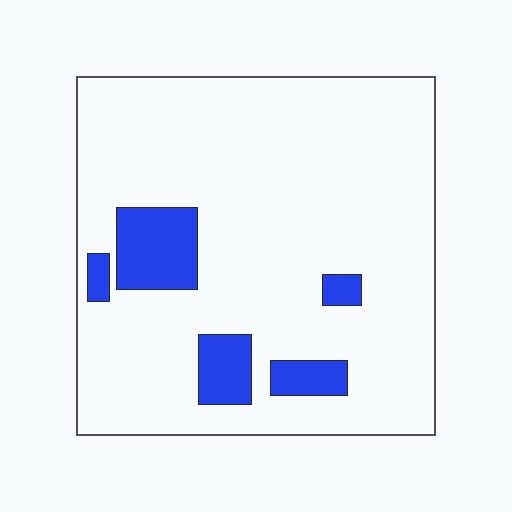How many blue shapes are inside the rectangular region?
5.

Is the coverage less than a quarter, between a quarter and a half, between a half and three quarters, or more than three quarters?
Less than a quarter.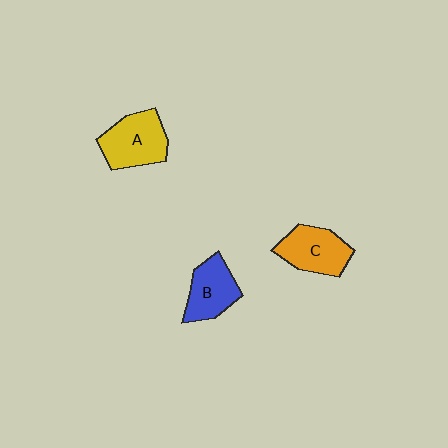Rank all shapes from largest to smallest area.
From largest to smallest: A (yellow), C (orange), B (blue).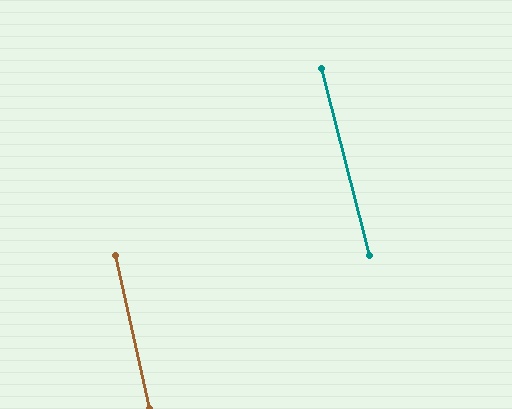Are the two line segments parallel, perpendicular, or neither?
Parallel — their directions differ by only 1.8°.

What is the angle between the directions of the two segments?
Approximately 2 degrees.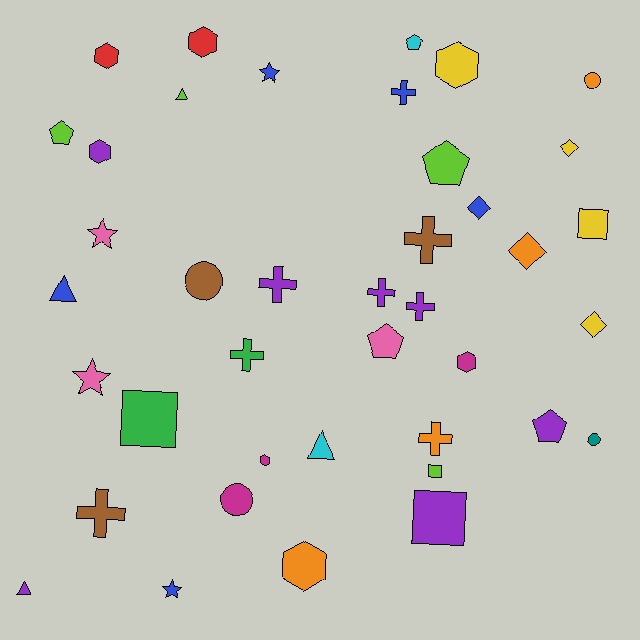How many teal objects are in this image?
There is 1 teal object.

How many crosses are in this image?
There are 8 crosses.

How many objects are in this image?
There are 40 objects.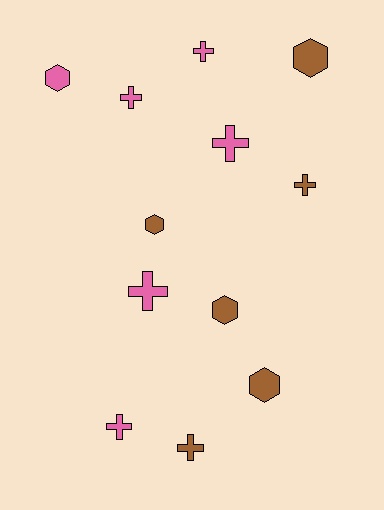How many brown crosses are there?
There are 2 brown crosses.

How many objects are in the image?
There are 12 objects.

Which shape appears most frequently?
Cross, with 7 objects.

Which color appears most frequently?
Pink, with 6 objects.